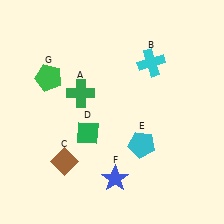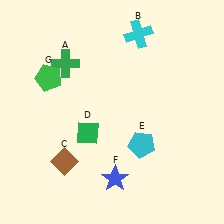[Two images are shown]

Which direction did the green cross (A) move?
The green cross (A) moved up.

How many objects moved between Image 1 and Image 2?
2 objects moved between the two images.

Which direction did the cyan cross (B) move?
The cyan cross (B) moved up.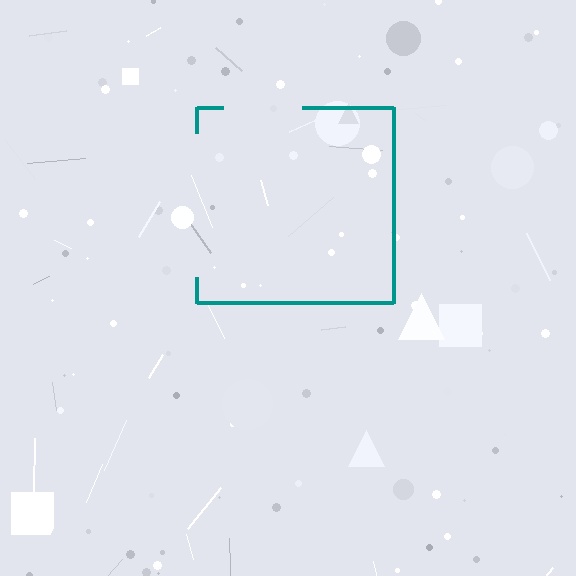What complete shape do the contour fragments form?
The contour fragments form a square.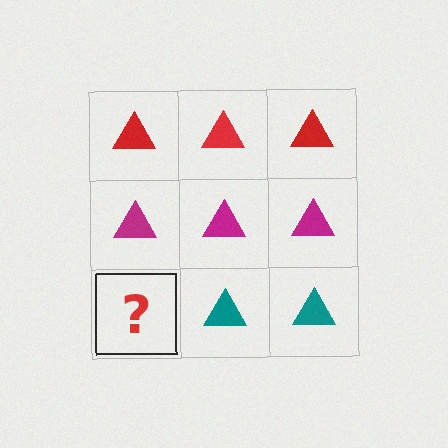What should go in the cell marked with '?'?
The missing cell should contain a teal triangle.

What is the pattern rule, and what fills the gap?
The rule is that each row has a consistent color. The gap should be filled with a teal triangle.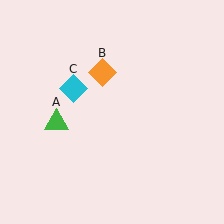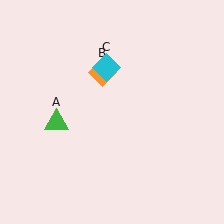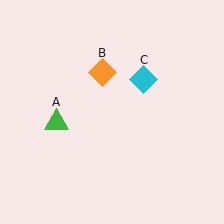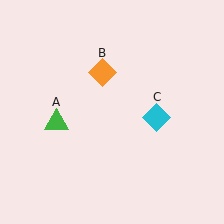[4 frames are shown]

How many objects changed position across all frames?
1 object changed position: cyan diamond (object C).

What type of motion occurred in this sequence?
The cyan diamond (object C) rotated clockwise around the center of the scene.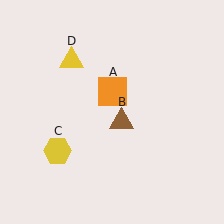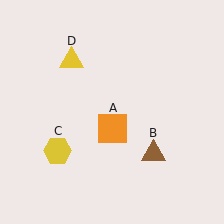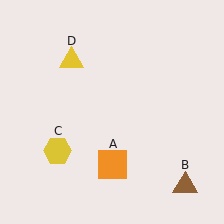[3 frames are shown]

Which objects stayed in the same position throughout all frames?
Yellow hexagon (object C) and yellow triangle (object D) remained stationary.